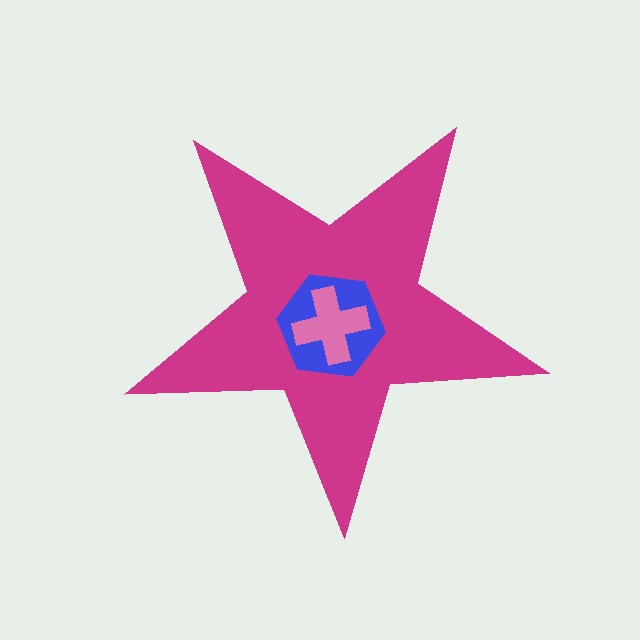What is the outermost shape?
The magenta star.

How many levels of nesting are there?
3.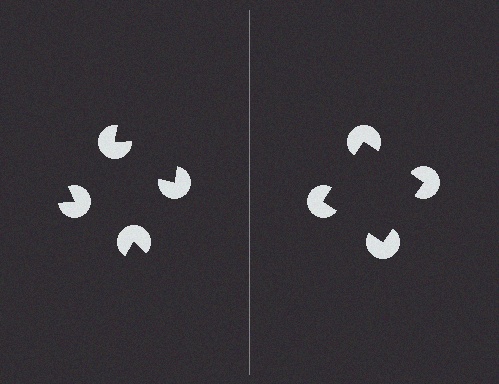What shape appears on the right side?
An illusory square.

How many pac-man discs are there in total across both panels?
8 — 4 on each side.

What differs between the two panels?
The pac-man discs are positioned identically on both sides; only the wedge orientations differ. On the right they align to a square; on the left they are misaligned.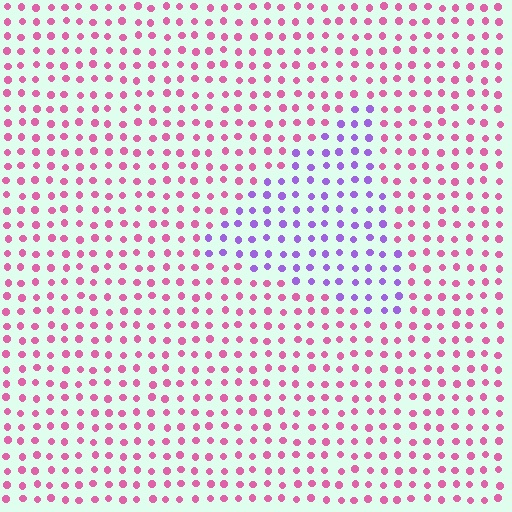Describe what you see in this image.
The image is filled with small pink elements in a uniform arrangement. A triangle-shaped region is visible where the elements are tinted to a slightly different hue, forming a subtle color boundary.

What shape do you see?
I see a triangle.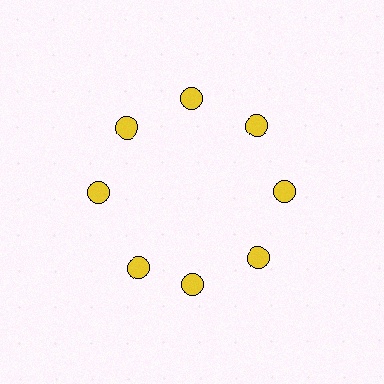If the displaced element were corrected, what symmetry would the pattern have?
It would have 8-fold rotational symmetry — the pattern would map onto itself every 45 degrees.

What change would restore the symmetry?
The symmetry would be restored by rotating it back into even spacing with its neighbors so that all 8 circles sit at equal angles and equal distance from the center.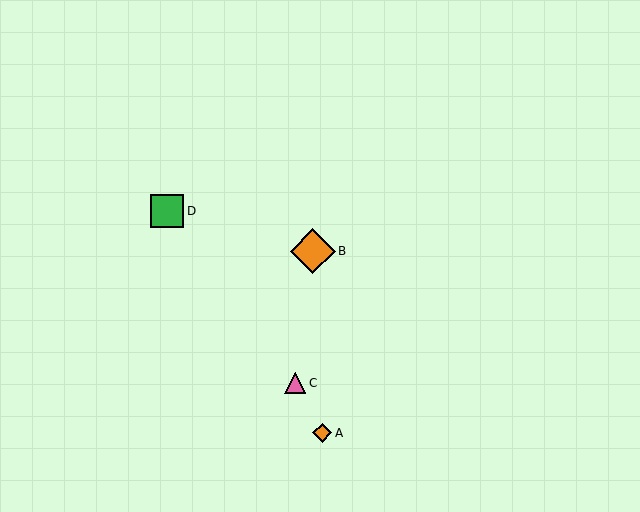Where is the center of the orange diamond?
The center of the orange diamond is at (322, 433).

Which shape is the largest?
The orange diamond (labeled B) is the largest.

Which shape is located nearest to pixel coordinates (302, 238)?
The orange diamond (labeled B) at (313, 251) is nearest to that location.